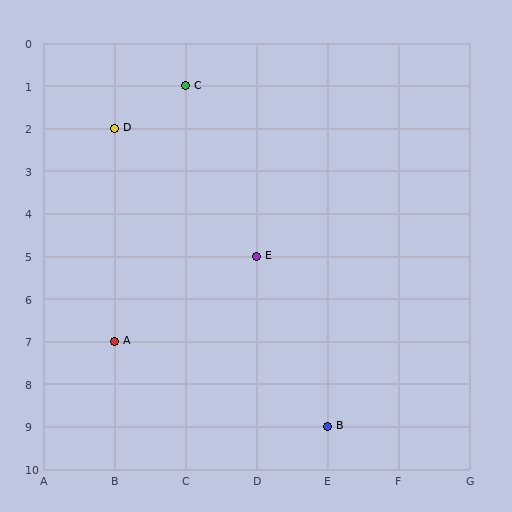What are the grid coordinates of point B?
Point B is at grid coordinates (E, 9).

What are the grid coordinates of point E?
Point E is at grid coordinates (D, 5).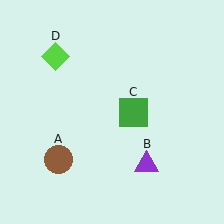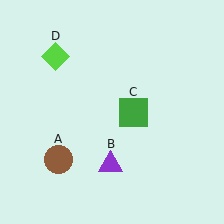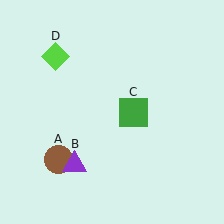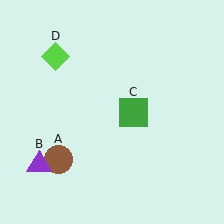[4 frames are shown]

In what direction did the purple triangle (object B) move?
The purple triangle (object B) moved left.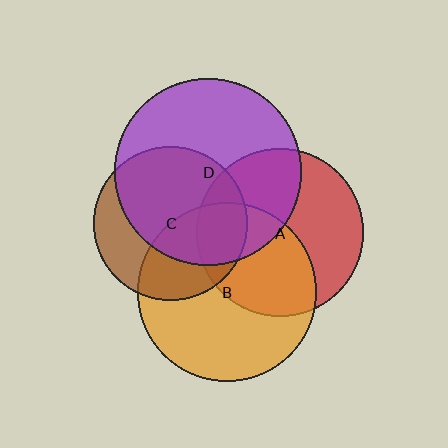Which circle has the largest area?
Circle D (purple).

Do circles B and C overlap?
Yes.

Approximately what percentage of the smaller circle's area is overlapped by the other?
Approximately 40%.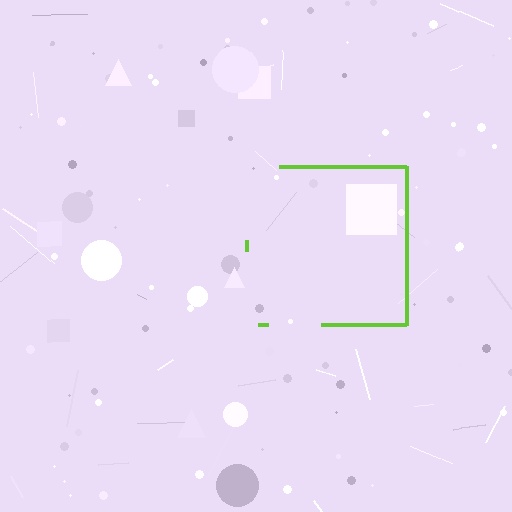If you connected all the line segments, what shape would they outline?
They would outline a square.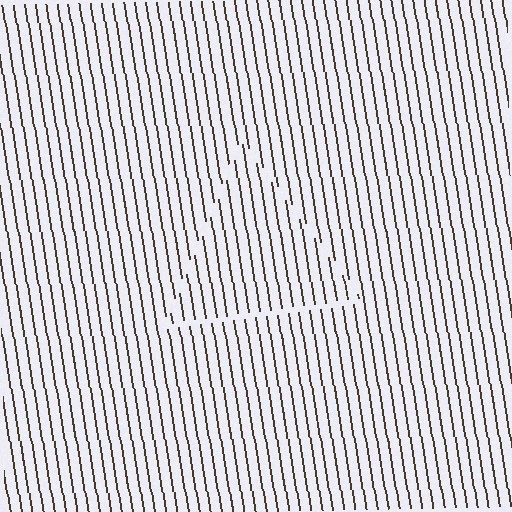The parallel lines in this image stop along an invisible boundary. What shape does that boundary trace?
An illusory triangle. The interior of the shape contains the same grating, shifted by half a period — the contour is defined by the phase discontinuity where line-ends from the inner and outer gratings abut.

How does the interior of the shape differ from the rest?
The interior of the shape contains the same grating, shifted by half a period — the contour is defined by the phase discontinuity where line-ends from the inner and outer gratings abut.